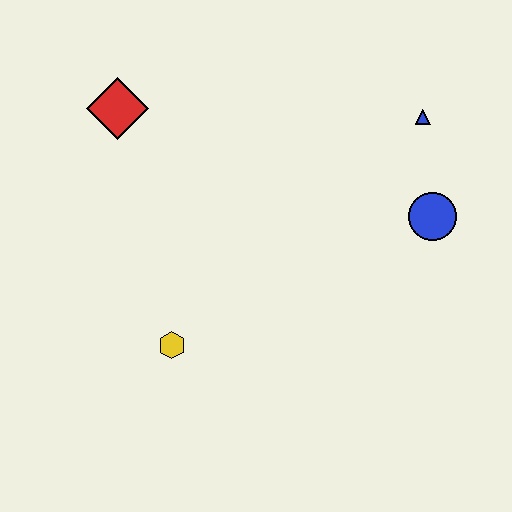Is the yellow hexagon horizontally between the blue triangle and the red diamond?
Yes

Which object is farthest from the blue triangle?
The yellow hexagon is farthest from the blue triangle.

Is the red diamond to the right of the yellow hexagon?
No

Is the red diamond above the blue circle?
Yes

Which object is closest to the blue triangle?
The blue circle is closest to the blue triangle.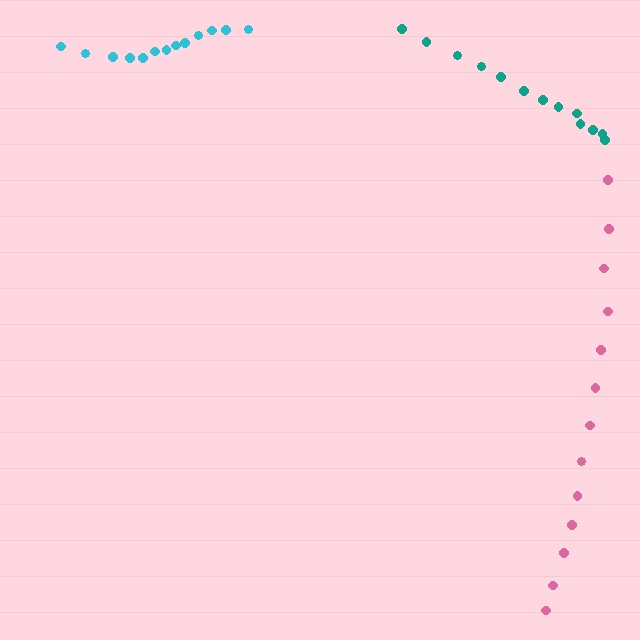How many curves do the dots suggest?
There are 3 distinct paths.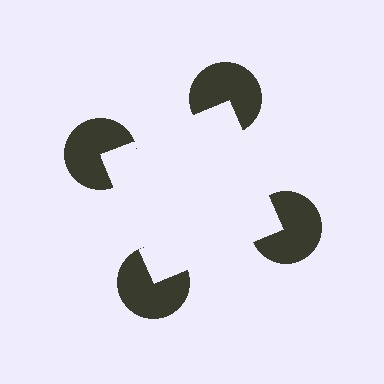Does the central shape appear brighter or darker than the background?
It typically appears slightly brighter than the background, even though no actual brightness change is drawn.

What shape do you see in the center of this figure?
An illusory square — its edges are inferred from the aligned wedge cuts in the pac-man discs, not physically drawn.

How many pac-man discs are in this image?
There are 4 — one at each vertex of the illusory square.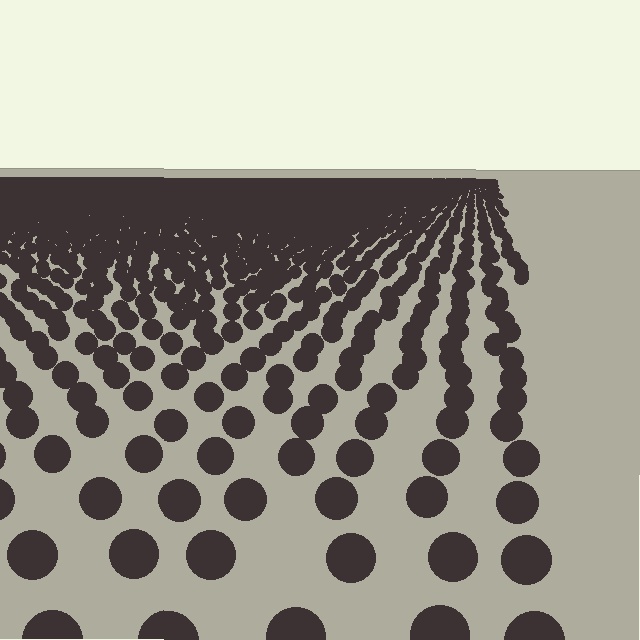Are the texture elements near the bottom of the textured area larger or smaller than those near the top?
Larger. Near the bottom, elements are closer to the viewer and appear at a bigger on-screen size.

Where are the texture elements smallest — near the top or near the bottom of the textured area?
Near the top.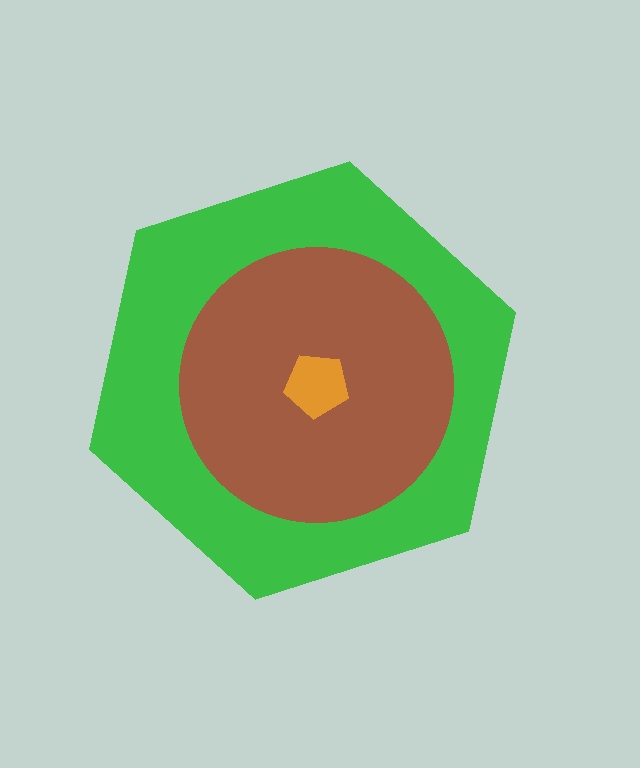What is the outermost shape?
The green hexagon.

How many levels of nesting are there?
3.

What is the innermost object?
The orange pentagon.